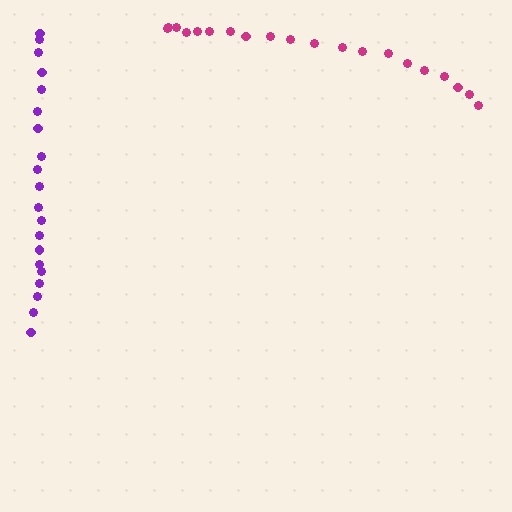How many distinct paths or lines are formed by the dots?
There are 2 distinct paths.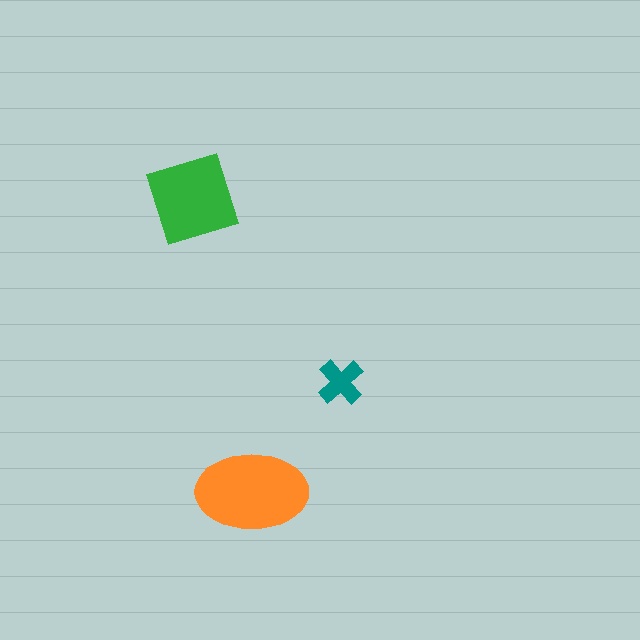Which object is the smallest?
The teal cross.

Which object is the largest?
The orange ellipse.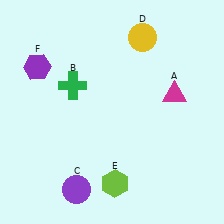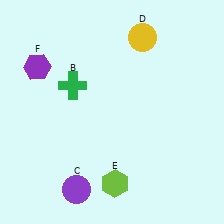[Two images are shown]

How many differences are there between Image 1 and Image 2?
There is 1 difference between the two images.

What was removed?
The magenta triangle (A) was removed in Image 2.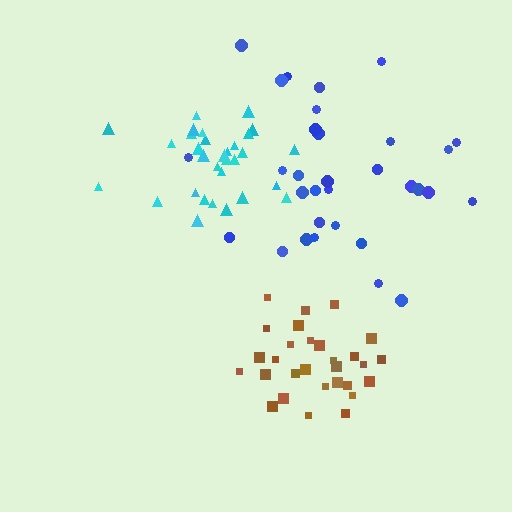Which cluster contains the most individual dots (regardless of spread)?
Blue (32).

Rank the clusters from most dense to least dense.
brown, cyan, blue.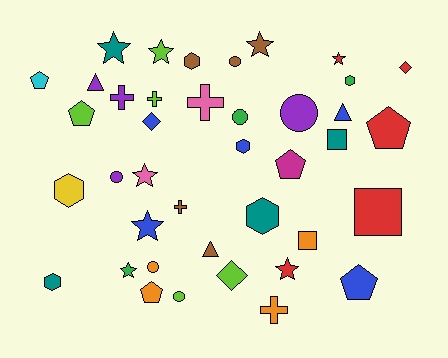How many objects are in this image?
There are 40 objects.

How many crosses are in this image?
There are 5 crosses.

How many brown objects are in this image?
There are 5 brown objects.